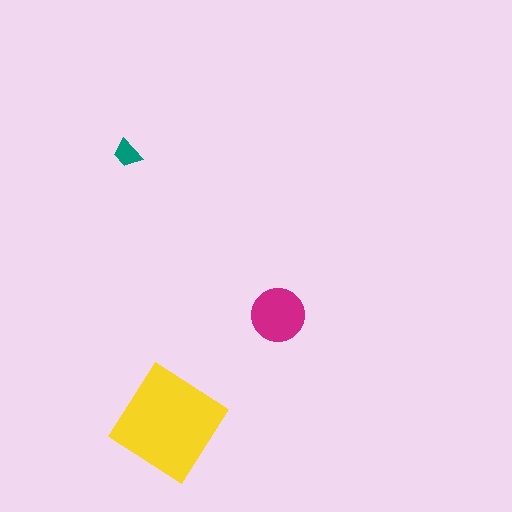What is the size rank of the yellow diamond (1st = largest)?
1st.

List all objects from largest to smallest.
The yellow diamond, the magenta circle, the teal trapezoid.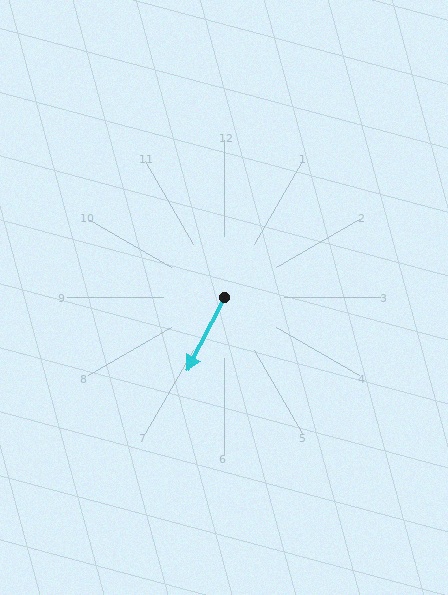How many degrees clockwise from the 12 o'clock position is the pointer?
Approximately 207 degrees.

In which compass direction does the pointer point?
Southwest.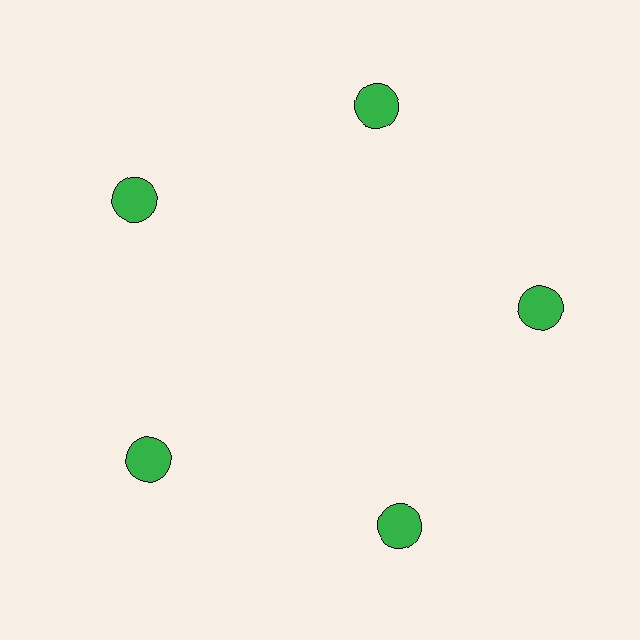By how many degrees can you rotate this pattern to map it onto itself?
The pattern maps onto itself every 72 degrees of rotation.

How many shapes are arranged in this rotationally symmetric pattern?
There are 5 shapes, arranged in 5 groups of 1.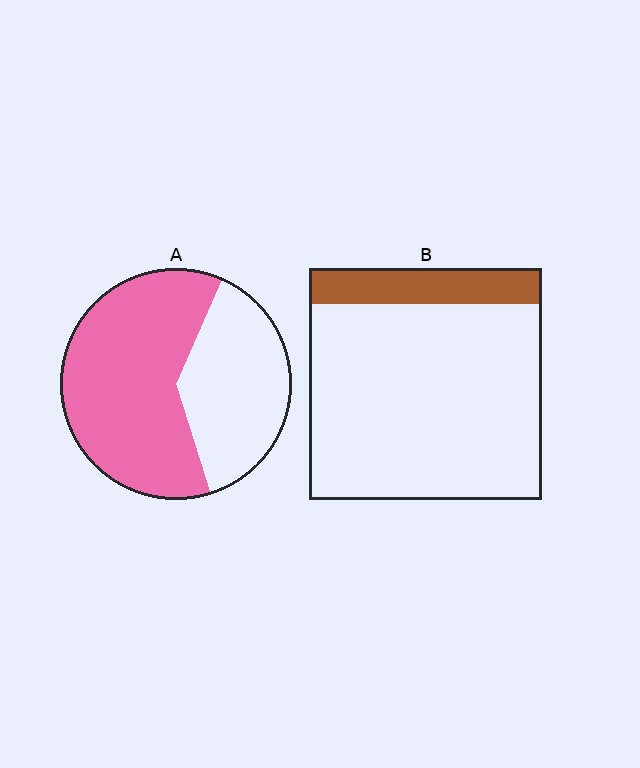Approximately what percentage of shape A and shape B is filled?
A is approximately 60% and B is approximately 15%.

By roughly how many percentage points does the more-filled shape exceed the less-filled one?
By roughly 45 percentage points (A over B).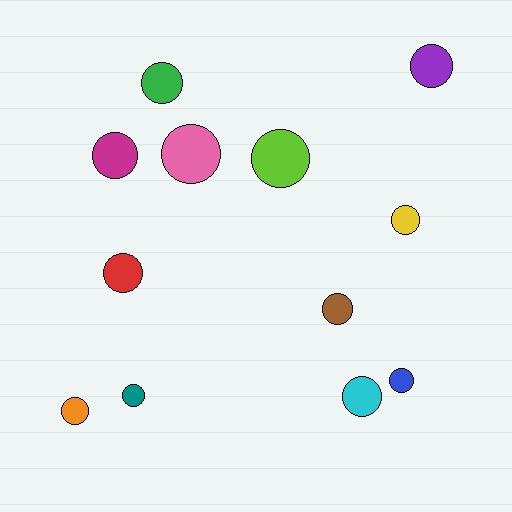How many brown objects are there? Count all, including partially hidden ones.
There is 1 brown object.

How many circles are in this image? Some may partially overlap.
There are 12 circles.